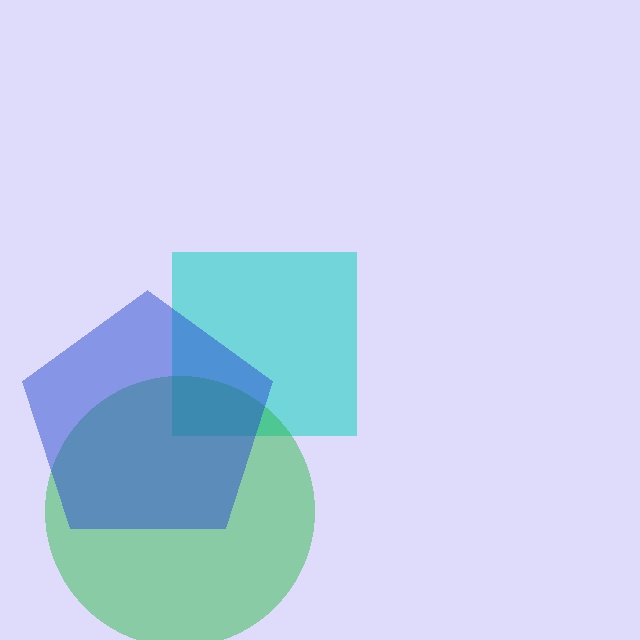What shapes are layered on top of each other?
The layered shapes are: a cyan square, a green circle, a blue pentagon.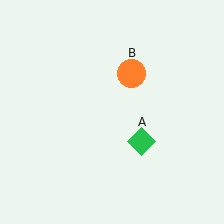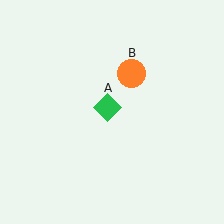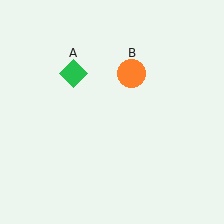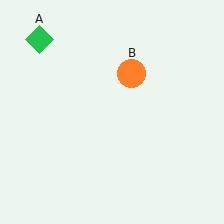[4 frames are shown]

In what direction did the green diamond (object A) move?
The green diamond (object A) moved up and to the left.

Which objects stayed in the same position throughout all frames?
Orange circle (object B) remained stationary.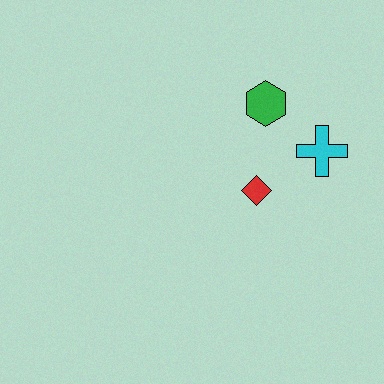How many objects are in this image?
There are 3 objects.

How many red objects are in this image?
There is 1 red object.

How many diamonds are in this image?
There is 1 diamond.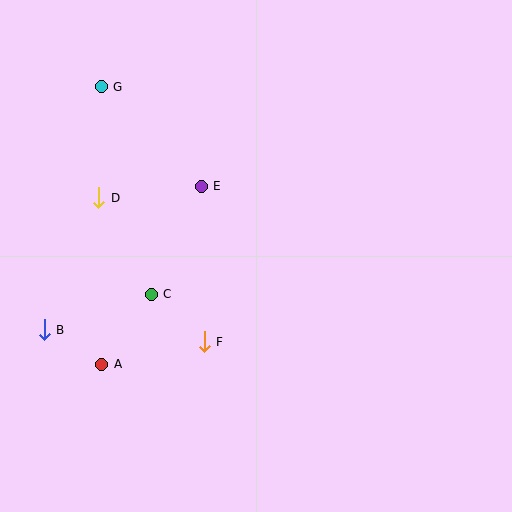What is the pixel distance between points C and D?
The distance between C and D is 110 pixels.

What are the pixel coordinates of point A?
Point A is at (102, 364).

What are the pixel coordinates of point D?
Point D is at (99, 198).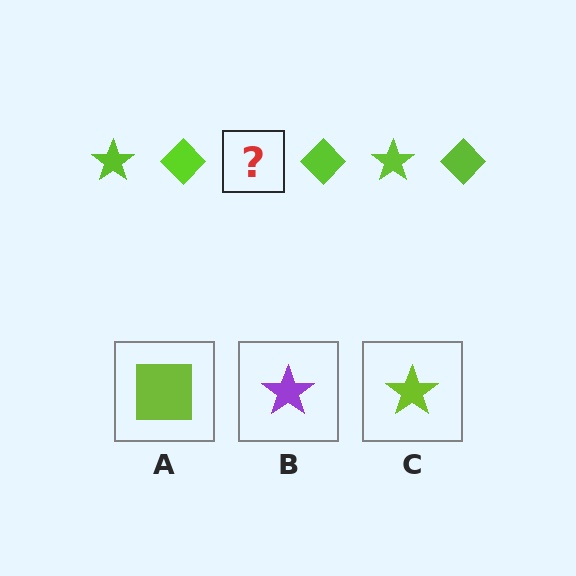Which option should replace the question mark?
Option C.